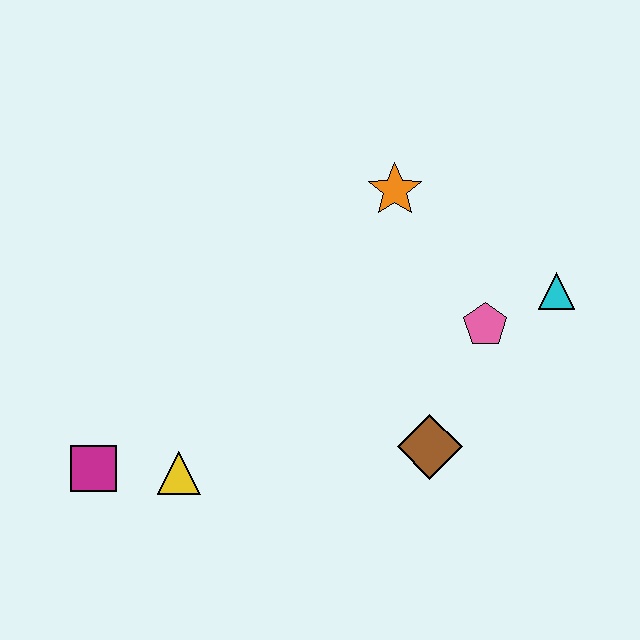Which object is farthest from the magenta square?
The cyan triangle is farthest from the magenta square.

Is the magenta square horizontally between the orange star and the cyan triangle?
No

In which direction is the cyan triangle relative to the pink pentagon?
The cyan triangle is to the right of the pink pentagon.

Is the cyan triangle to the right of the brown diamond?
Yes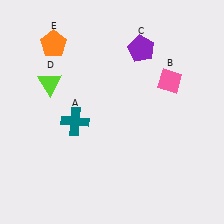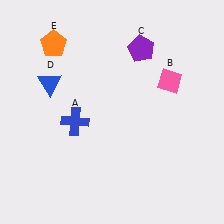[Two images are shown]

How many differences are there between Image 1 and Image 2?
There are 2 differences between the two images.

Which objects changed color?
A changed from teal to blue. D changed from lime to blue.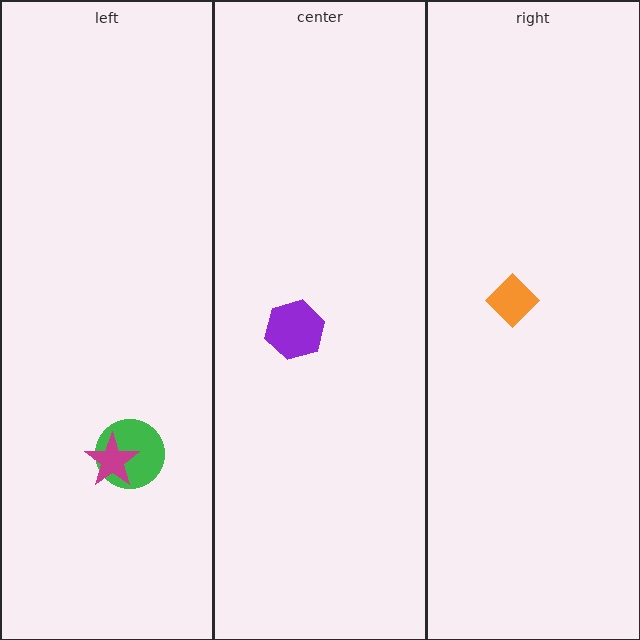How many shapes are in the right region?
1.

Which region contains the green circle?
The left region.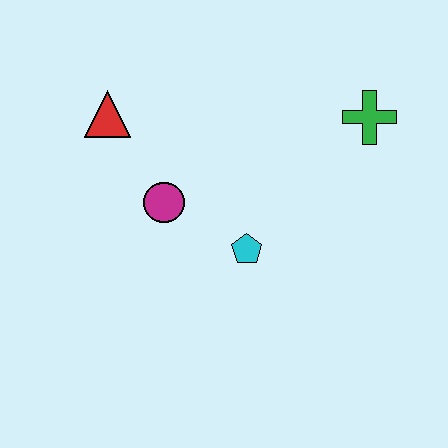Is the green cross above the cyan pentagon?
Yes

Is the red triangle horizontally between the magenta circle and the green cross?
No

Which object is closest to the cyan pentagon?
The magenta circle is closest to the cyan pentagon.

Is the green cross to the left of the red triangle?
No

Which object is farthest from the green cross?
The red triangle is farthest from the green cross.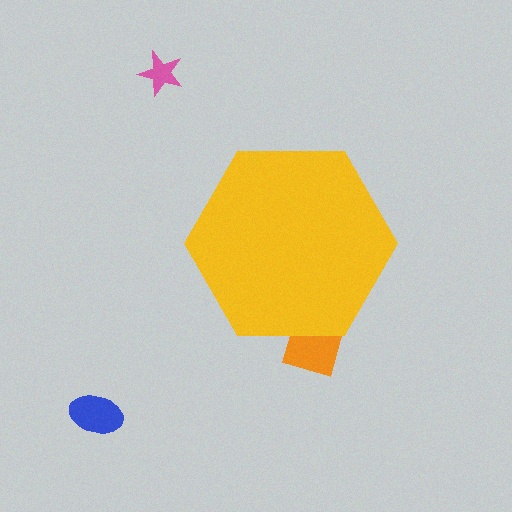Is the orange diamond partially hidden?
Yes, the orange diamond is partially hidden behind the yellow hexagon.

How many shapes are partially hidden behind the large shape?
1 shape is partially hidden.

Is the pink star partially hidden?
No, the pink star is fully visible.